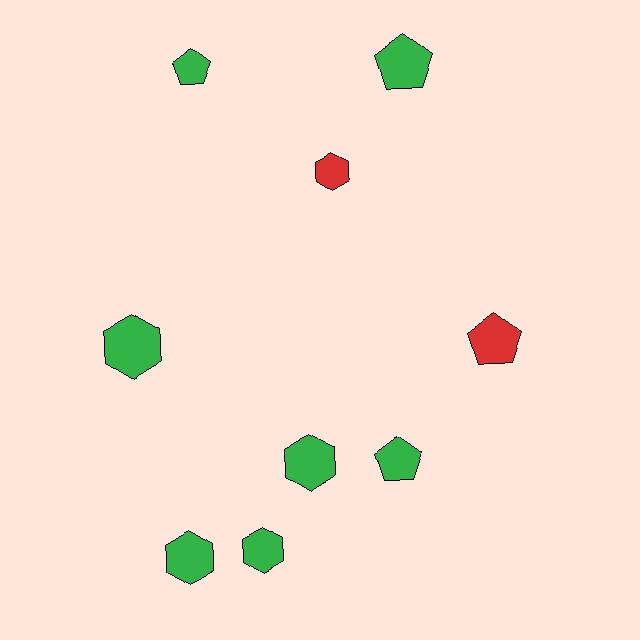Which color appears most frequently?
Green, with 7 objects.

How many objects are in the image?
There are 9 objects.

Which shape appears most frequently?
Hexagon, with 5 objects.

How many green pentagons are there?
There are 3 green pentagons.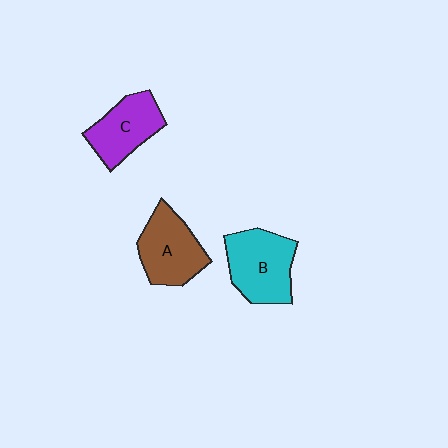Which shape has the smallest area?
Shape C (purple).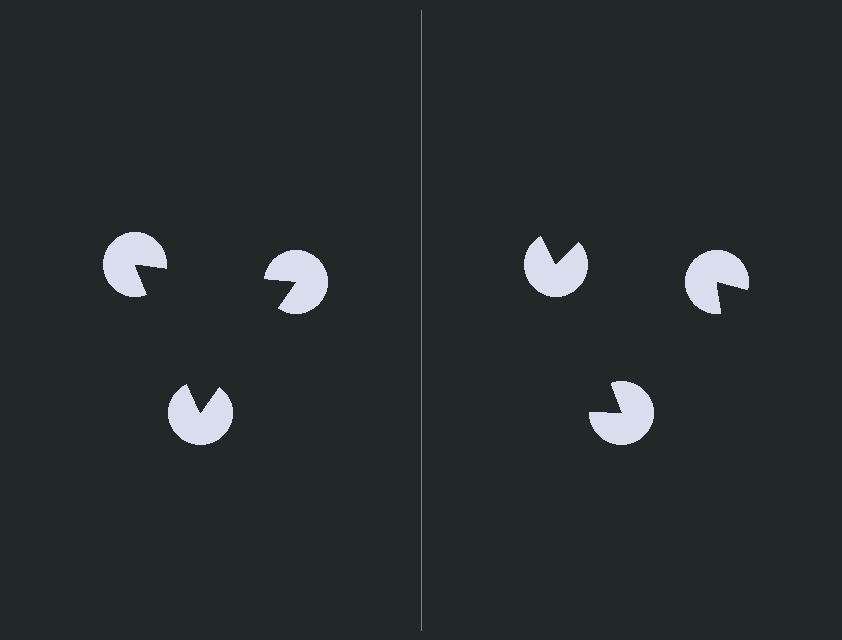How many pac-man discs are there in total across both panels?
6 — 3 on each side.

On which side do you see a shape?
An illusory triangle appears on the left side. On the right side the wedge cuts are rotated, so no coherent shape forms.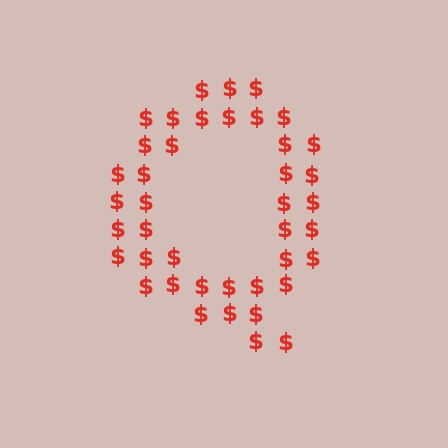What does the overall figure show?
The overall figure shows the letter Q.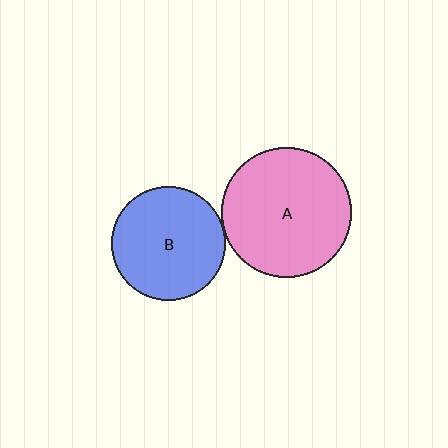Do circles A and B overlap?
Yes.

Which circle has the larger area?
Circle A (pink).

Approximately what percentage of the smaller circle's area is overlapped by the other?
Approximately 5%.